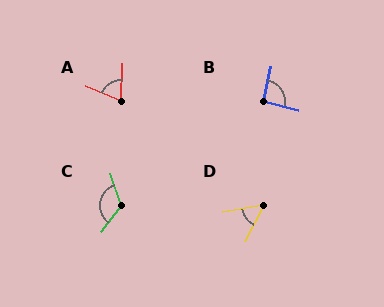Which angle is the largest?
C, at approximately 126 degrees.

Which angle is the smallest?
D, at approximately 54 degrees.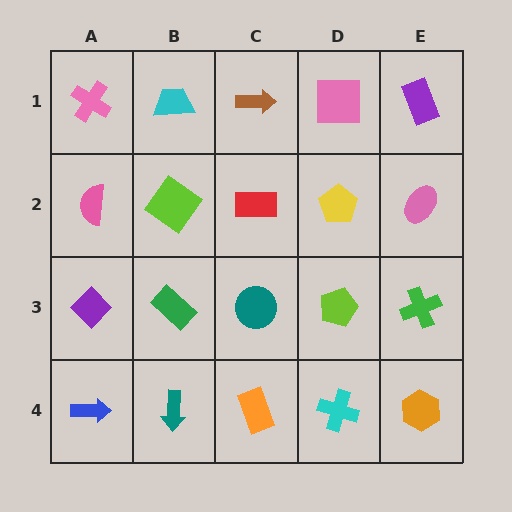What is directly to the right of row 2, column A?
A lime diamond.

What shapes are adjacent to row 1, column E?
A pink ellipse (row 2, column E), a pink square (row 1, column D).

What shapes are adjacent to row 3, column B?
A lime diamond (row 2, column B), a teal arrow (row 4, column B), a purple diamond (row 3, column A), a teal circle (row 3, column C).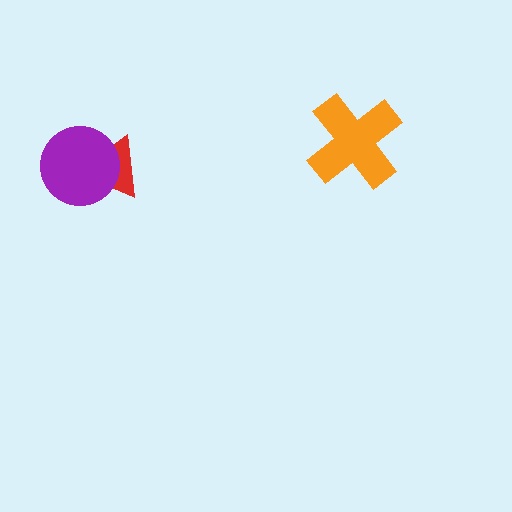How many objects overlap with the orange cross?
0 objects overlap with the orange cross.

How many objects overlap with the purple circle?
1 object overlaps with the purple circle.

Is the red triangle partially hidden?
Yes, it is partially covered by another shape.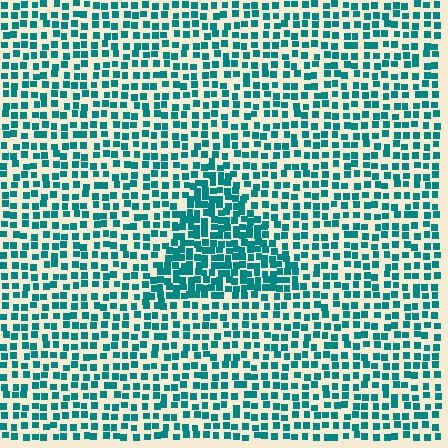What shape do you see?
I see a triangle.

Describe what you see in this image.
The image contains small teal elements arranged at two different densities. A triangle-shaped region is visible where the elements are more densely packed than the surrounding area.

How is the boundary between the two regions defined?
The boundary is defined by a change in element density (approximately 1.8x ratio). All elements are the same color, size, and shape.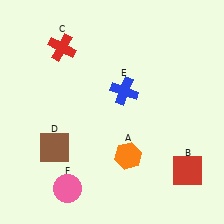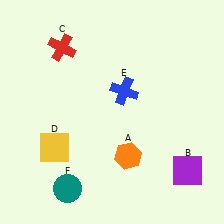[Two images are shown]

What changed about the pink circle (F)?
In Image 1, F is pink. In Image 2, it changed to teal.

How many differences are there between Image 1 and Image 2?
There are 3 differences between the two images.